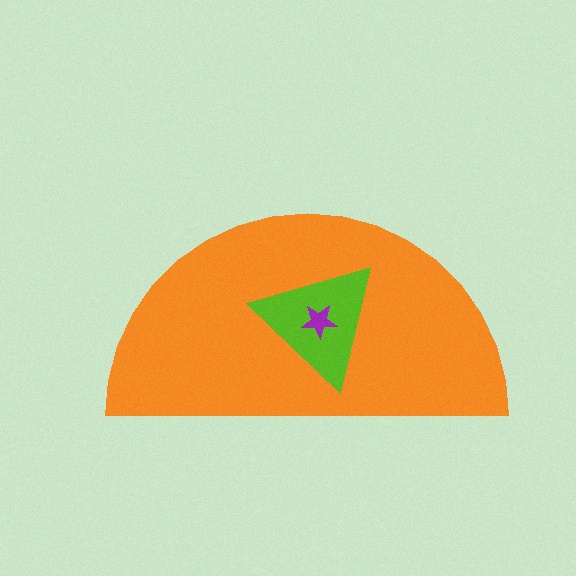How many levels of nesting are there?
3.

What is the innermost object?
The purple star.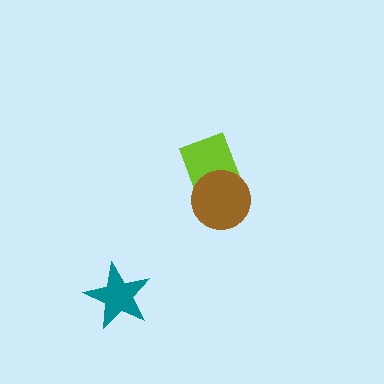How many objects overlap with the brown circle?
1 object overlaps with the brown circle.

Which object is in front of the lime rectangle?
The brown circle is in front of the lime rectangle.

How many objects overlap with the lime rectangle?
1 object overlaps with the lime rectangle.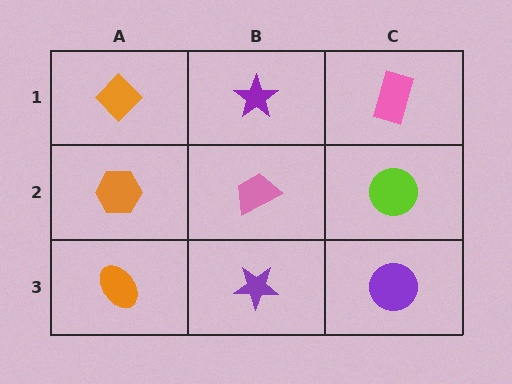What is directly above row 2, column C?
A pink rectangle.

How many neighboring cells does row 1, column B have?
3.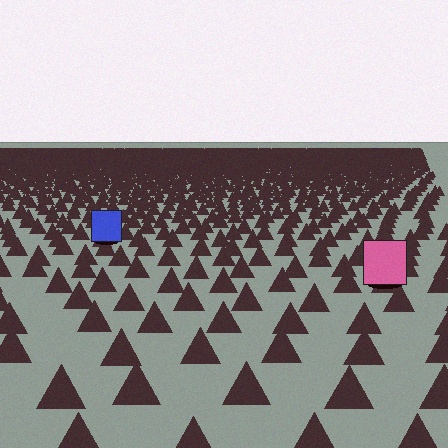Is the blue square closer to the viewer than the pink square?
No. The pink square is closer — you can tell from the texture gradient: the ground texture is coarser near it.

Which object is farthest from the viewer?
The blue square is farthest from the viewer. It appears smaller and the ground texture around it is denser.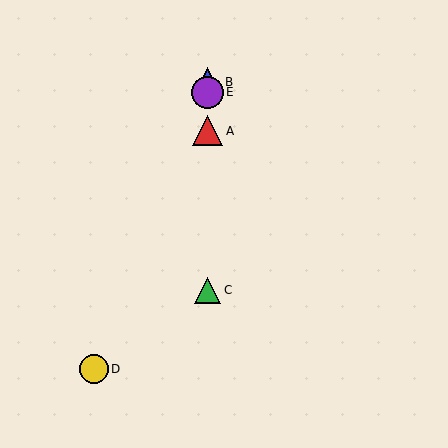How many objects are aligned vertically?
4 objects (A, B, C, E) are aligned vertically.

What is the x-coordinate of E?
Object E is at x≈207.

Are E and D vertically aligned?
No, E is at x≈207 and D is at x≈94.